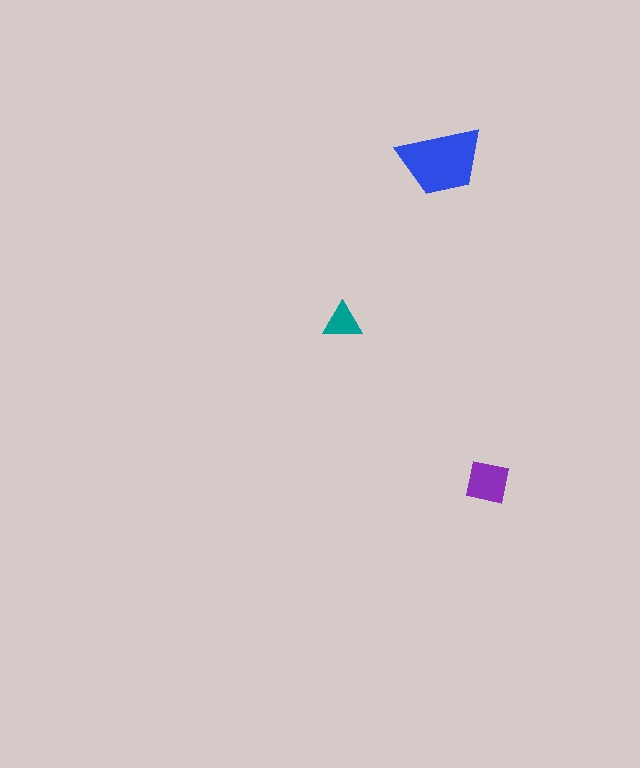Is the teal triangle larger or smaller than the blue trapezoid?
Smaller.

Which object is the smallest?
The teal triangle.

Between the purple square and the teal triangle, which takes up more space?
The purple square.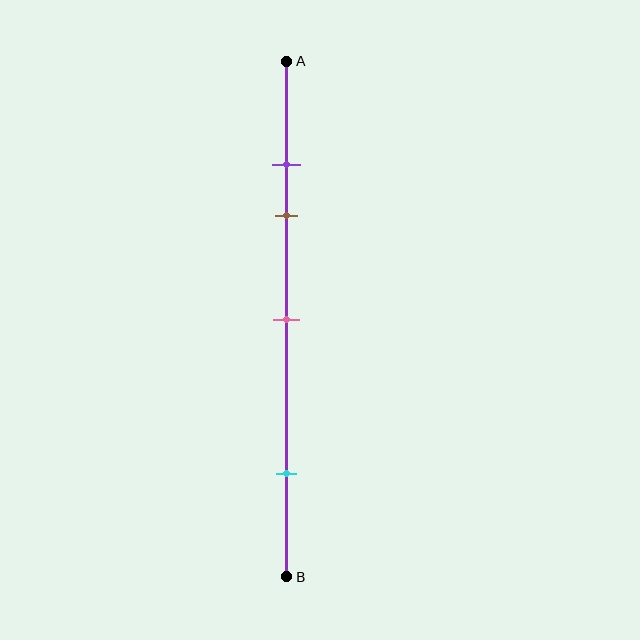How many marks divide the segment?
There are 4 marks dividing the segment.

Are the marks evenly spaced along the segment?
No, the marks are not evenly spaced.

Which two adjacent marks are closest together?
The purple and brown marks are the closest adjacent pair.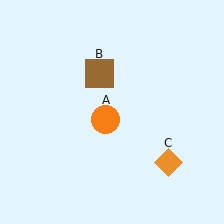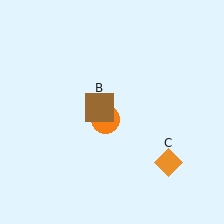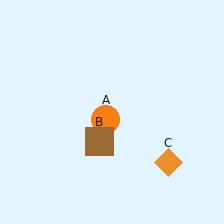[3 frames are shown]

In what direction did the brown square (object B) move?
The brown square (object B) moved down.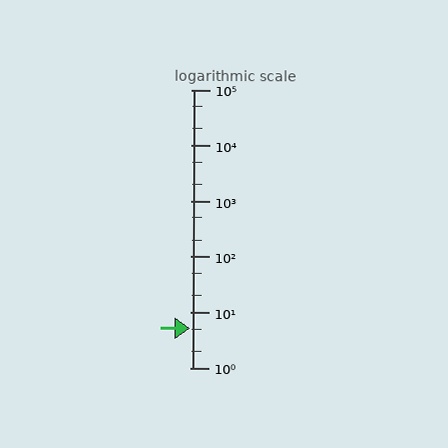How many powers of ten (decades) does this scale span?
The scale spans 5 decades, from 1 to 100000.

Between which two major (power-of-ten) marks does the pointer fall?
The pointer is between 1 and 10.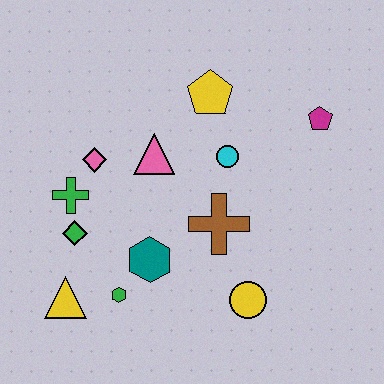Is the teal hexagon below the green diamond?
Yes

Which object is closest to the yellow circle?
The brown cross is closest to the yellow circle.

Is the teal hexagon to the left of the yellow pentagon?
Yes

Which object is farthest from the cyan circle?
The yellow triangle is farthest from the cyan circle.